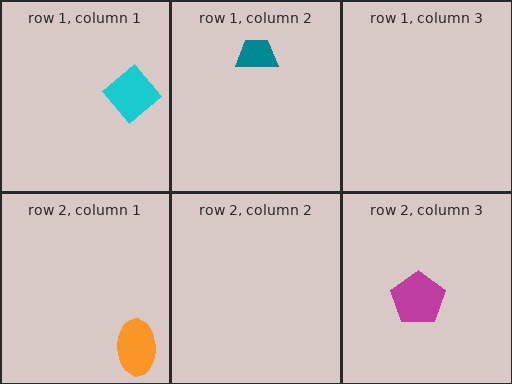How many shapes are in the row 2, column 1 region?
1.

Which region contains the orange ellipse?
The row 2, column 1 region.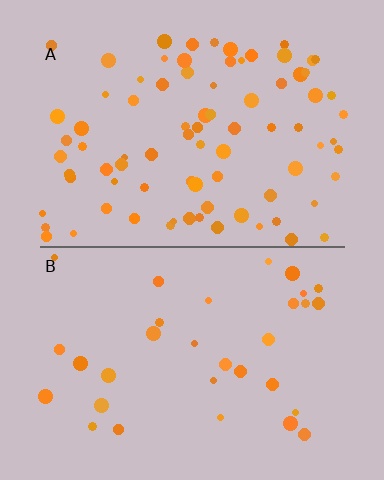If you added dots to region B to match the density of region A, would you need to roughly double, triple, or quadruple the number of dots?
Approximately double.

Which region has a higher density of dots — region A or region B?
A (the top).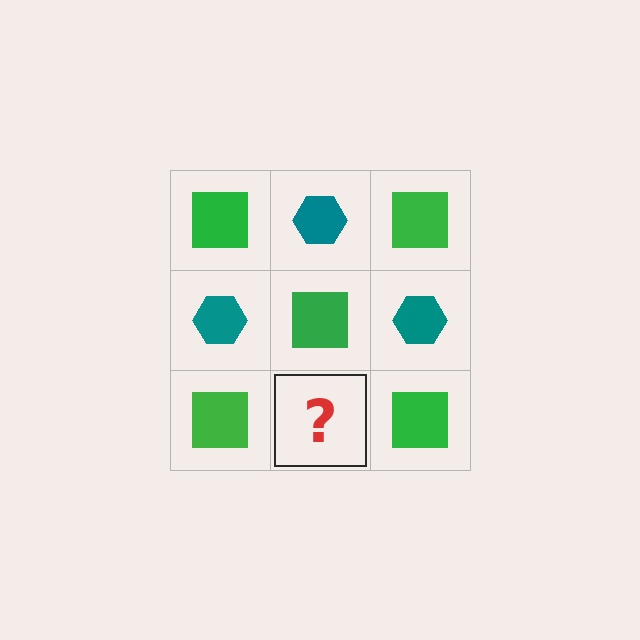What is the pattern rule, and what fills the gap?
The rule is that it alternates green square and teal hexagon in a checkerboard pattern. The gap should be filled with a teal hexagon.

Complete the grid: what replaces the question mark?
The question mark should be replaced with a teal hexagon.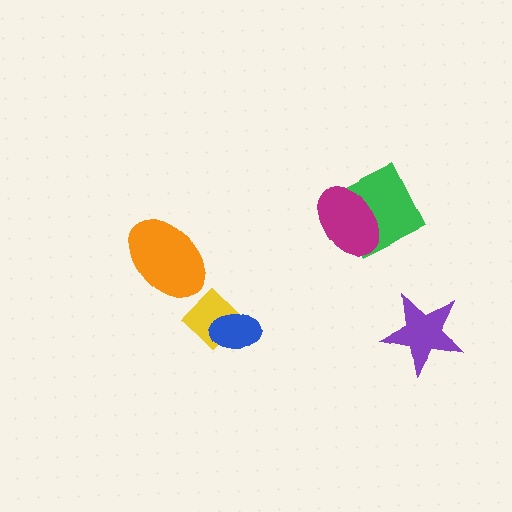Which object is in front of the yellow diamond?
The blue ellipse is in front of the yellow diamond.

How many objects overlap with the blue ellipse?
1 object overlaps with the blue ellipse.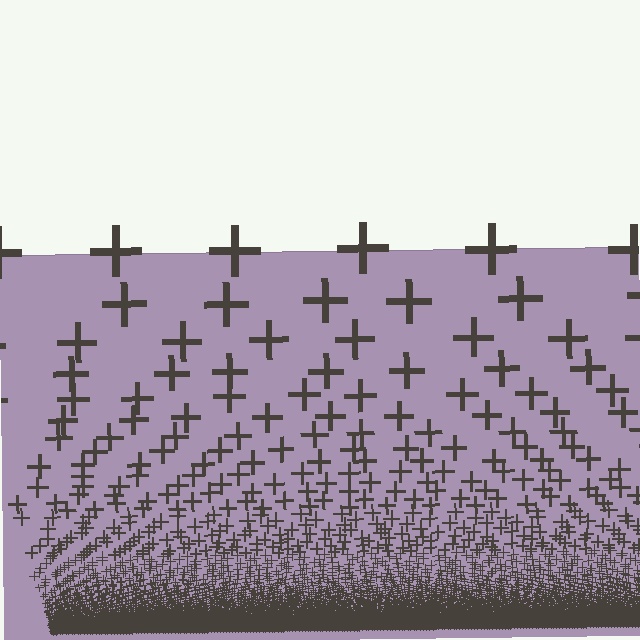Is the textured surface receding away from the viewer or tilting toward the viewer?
The surface appears to tilt toward the viewer. Texture elements get larger and sparser toward the top.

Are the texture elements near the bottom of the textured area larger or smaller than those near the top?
Smaller. The gradient is inverted — elements near the bottom are smaller and denser.